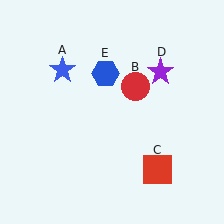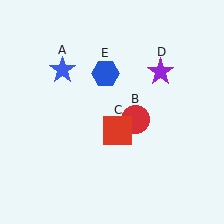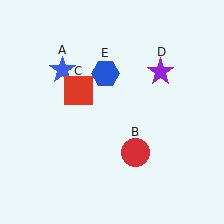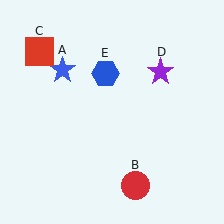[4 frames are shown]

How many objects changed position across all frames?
2 objects changed position: red circle (object B), red square (object C).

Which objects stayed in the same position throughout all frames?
Blue star (object A) and purple star (object D) and blue hexagon (object E) remained stationary.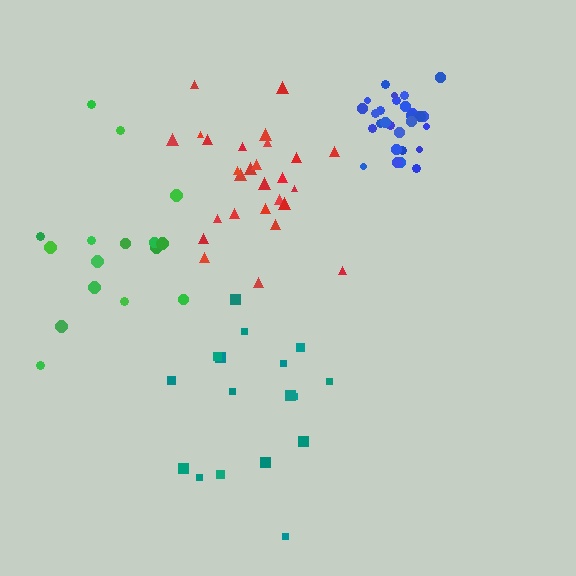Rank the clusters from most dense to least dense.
blue, red, teal, green.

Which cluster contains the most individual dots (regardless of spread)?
Blue (29).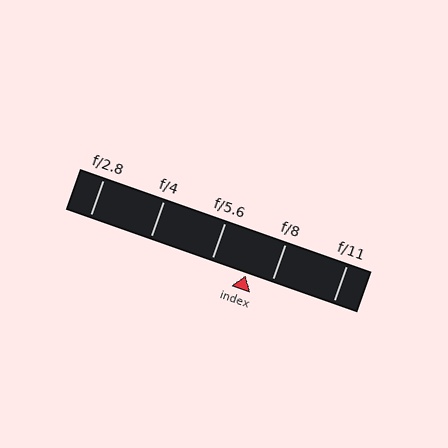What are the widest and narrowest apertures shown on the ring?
The widest aperture shown is f/2.8 and the narrowest is f/11.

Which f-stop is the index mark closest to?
The index mark is closest to f/8.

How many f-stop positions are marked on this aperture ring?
There are 5 f-stop positions marked.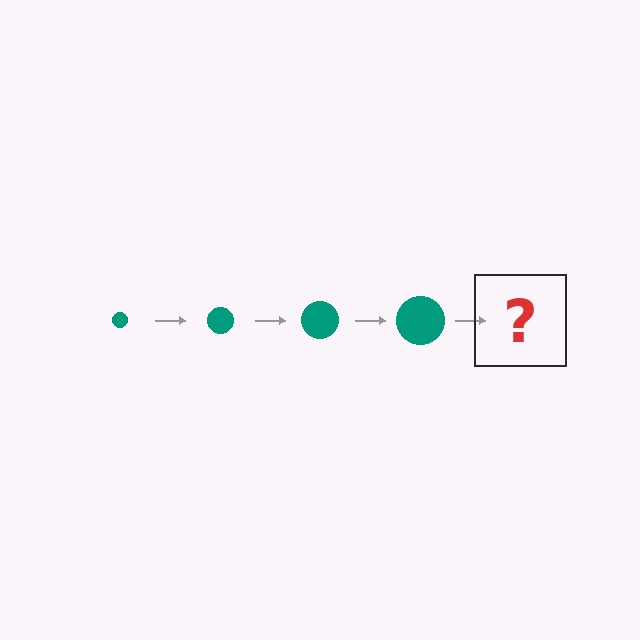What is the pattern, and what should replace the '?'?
The pattern is that the circle gets progressively larger each step. The '?' should be a teal circle, larger than the previous one.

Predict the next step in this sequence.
The next step is a teal circle, larger than the previous one.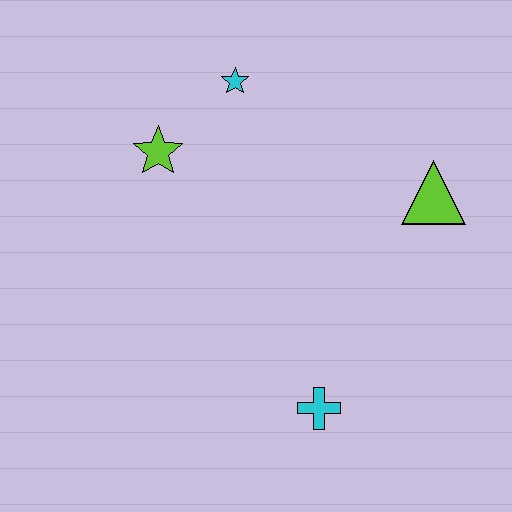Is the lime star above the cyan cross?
Yes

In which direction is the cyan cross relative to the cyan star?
The cyan cross is below the cyan star.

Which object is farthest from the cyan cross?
The cyan star is farthest from the cyan cross.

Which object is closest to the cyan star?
The lime star is closest to the cyan star.